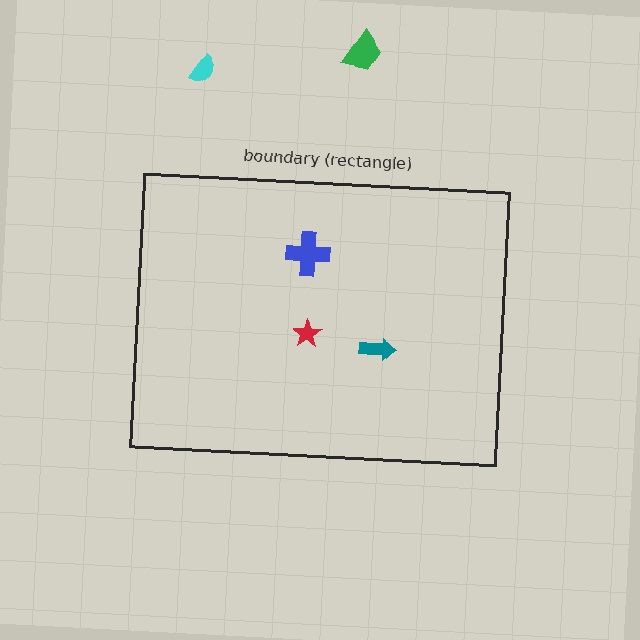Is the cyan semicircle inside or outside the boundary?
Outside.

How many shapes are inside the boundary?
3 inside, 2 outside.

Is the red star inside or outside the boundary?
Inside.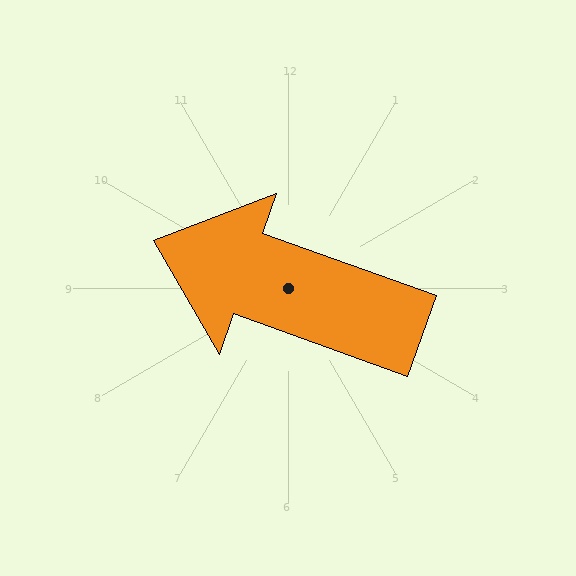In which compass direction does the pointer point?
West.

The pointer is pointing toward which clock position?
Roughly 10 o'clock.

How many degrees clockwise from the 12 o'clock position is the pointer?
Approximately 290 degrees.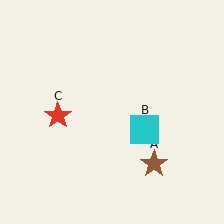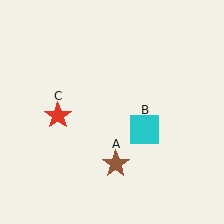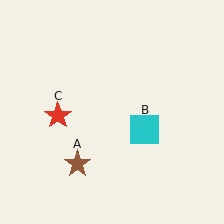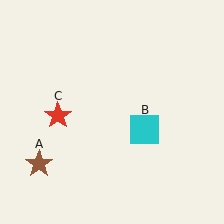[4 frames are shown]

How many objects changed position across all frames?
1 object changed position: brown star (object A).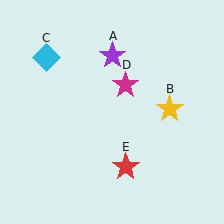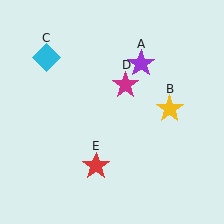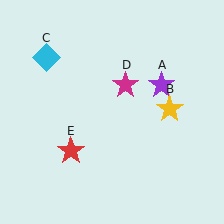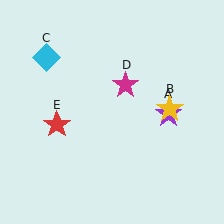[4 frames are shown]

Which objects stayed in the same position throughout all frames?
Yellow star (object B) and cyan diamond (object C) and magenta star (object D) remained stationary.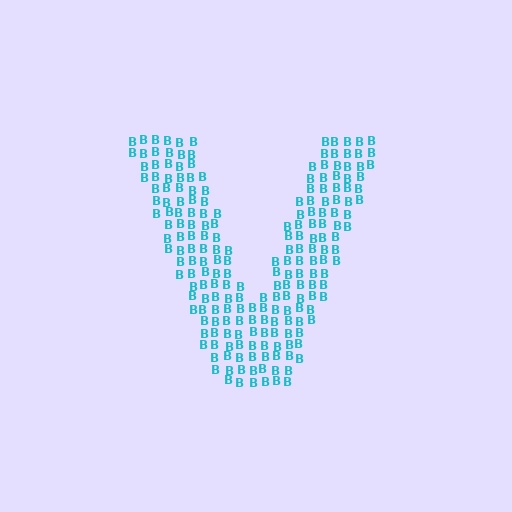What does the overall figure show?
The overall figure shows the letter V.